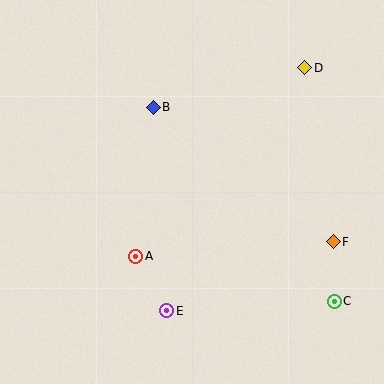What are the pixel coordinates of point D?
Point D is at (305, 68).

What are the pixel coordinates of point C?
Point C is at (334, 301).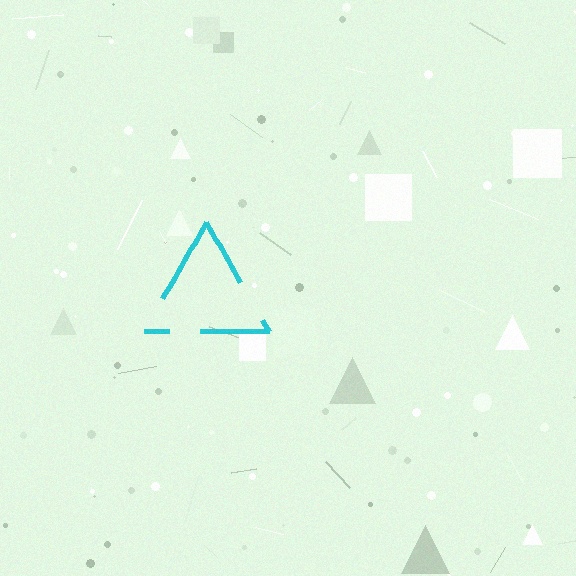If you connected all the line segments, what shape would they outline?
They would outline a triangle.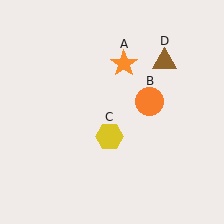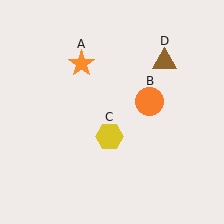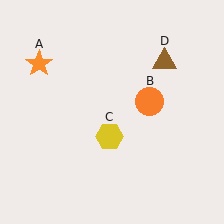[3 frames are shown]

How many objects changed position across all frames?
1 object changed position: orange star (object A).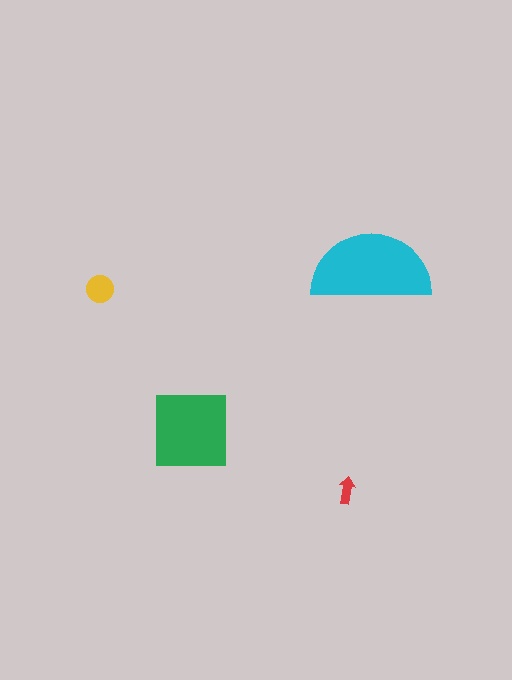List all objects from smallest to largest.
The red arrow, the yellow circle, the green square, the cyan semicircle.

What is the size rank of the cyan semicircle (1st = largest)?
1st.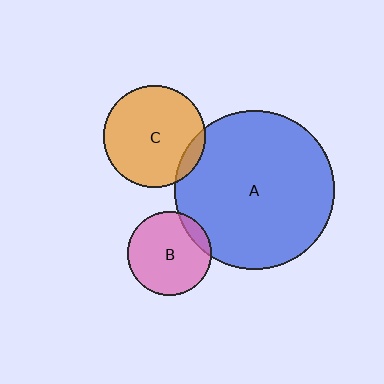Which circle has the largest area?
Circle A (blue).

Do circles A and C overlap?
Yes.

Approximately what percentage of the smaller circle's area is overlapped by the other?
Approximately 10%.